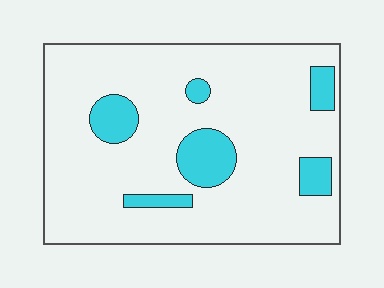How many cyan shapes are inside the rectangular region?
6.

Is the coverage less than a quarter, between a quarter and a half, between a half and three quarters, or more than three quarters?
Less than a quarter.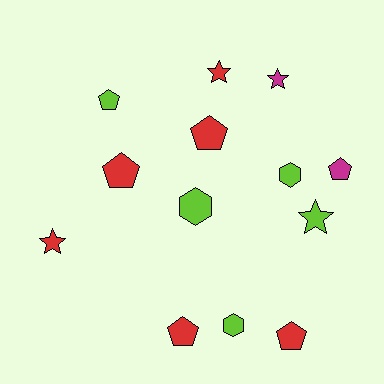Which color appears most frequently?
Red, with 6 objects.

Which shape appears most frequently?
Pentagon, with 6 objects.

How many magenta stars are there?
There is 1 magenta star.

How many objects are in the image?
There are 13 objects.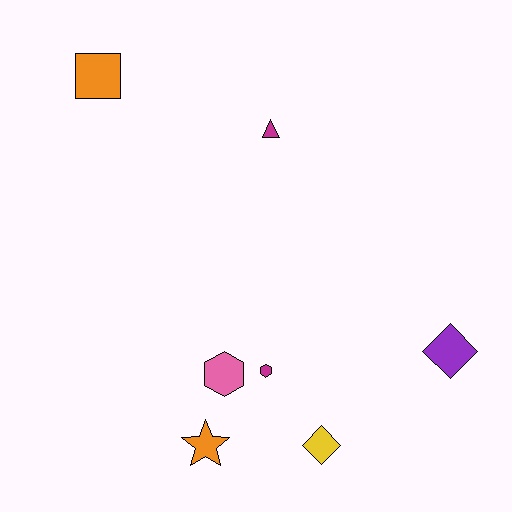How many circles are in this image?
There are no circles.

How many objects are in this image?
There are 7 objects.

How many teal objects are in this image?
There are no teal objects.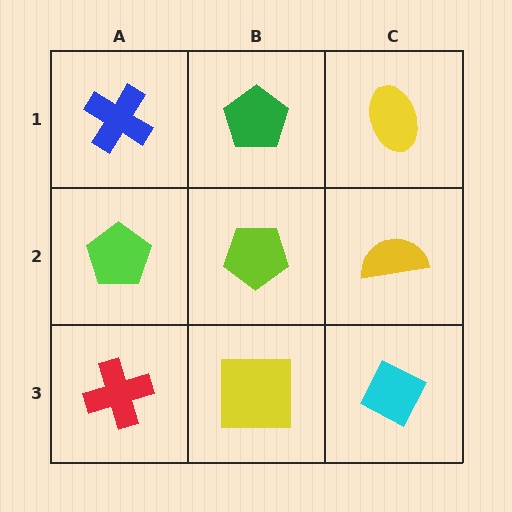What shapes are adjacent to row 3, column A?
A lime pentagon (row 2, column A), a yellow square (row 3, column B).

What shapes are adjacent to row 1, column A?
A lime pentagon (row 2, column A), a green pentagon (row 1, column B).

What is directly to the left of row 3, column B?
A red cross.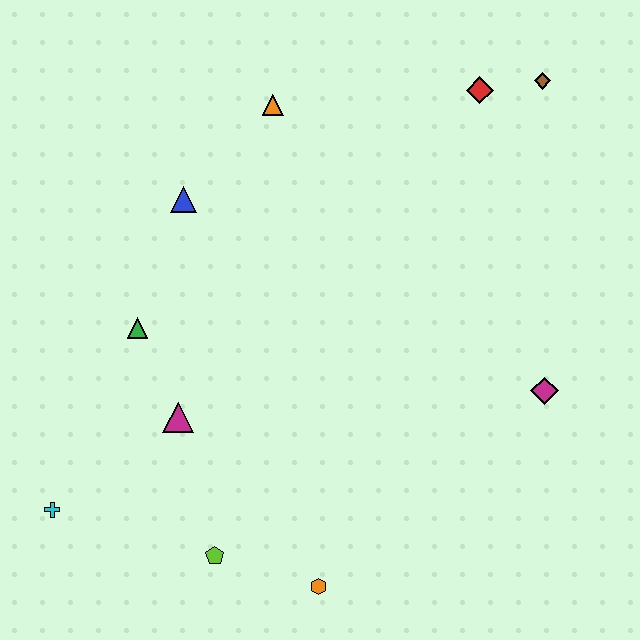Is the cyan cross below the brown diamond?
Yes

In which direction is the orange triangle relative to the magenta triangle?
The orange triangle is above the magenta triangle.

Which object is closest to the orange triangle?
The blue triangle is closest to the orange triangle.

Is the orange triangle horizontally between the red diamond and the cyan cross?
Yes